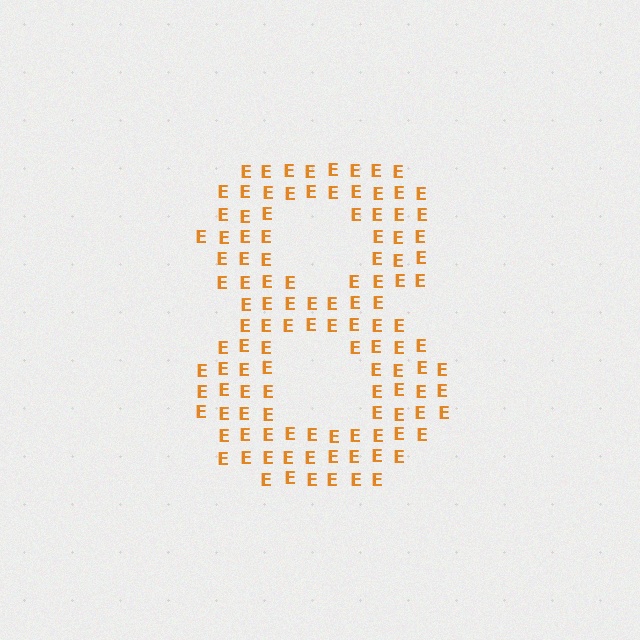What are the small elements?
The small elements are letter E's.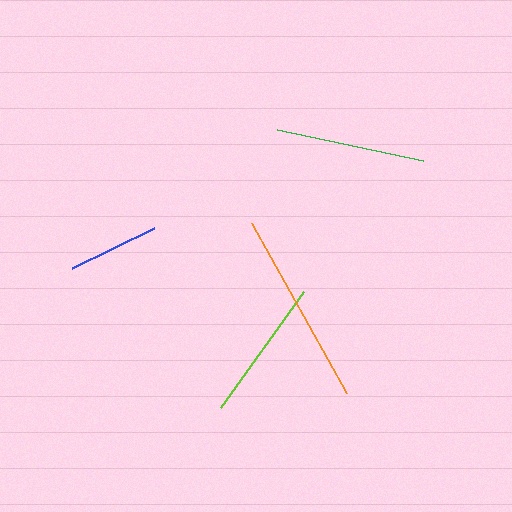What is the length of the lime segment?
The lime segment is approximately 143 pixels long.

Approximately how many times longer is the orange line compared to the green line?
The orange line is approximately 1.3 times the length of the green line.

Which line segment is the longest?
The orange line is the longest at approximately 195 pixels.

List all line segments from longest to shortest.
From longest to shortest: orange, green, lime, blue.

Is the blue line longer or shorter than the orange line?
The orange line is longer than the blue line.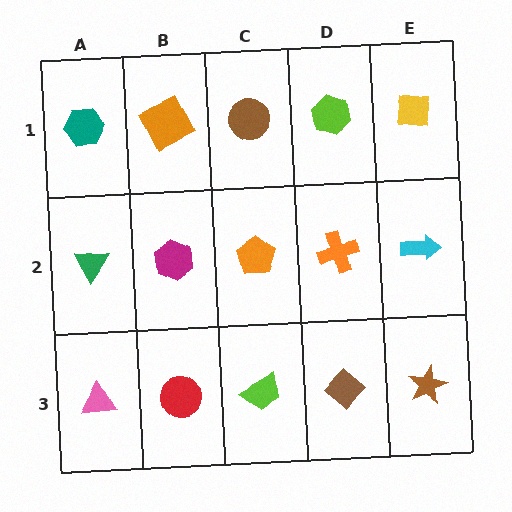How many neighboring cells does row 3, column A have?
2.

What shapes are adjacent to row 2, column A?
A teal hexagon (row 1, column A), a pink triangle (row 3, column A), a magenta hexagon (row 2, column B).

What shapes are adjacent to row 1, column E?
A cyan arrow (row 2, column E), a lime hexagon (row 1, column D).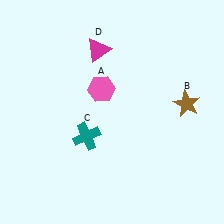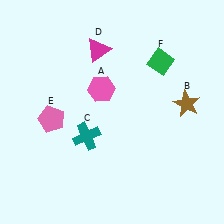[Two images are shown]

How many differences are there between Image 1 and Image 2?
There are 2 differences between the two images.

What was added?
A pink pentagon (E), a green diamond (F) were added in Image 2.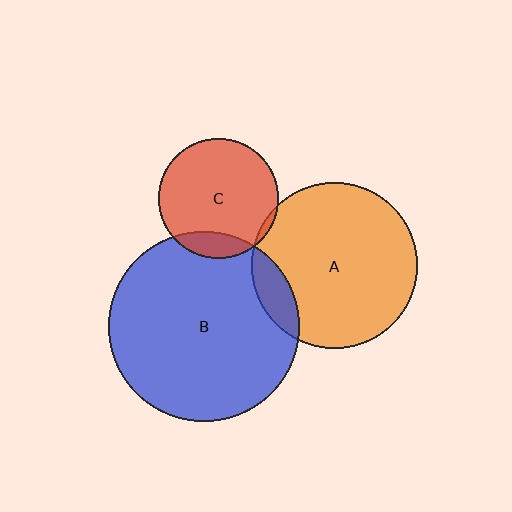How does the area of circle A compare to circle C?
Approximately 1.9 times.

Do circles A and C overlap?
Yes.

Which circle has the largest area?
Circle B (blue).